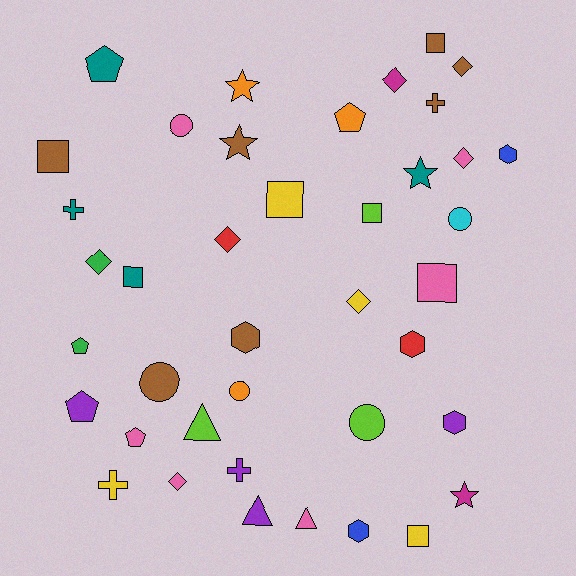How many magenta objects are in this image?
There are 2 magenta objects.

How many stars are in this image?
There are 4 stars.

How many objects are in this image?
There are 40 objects.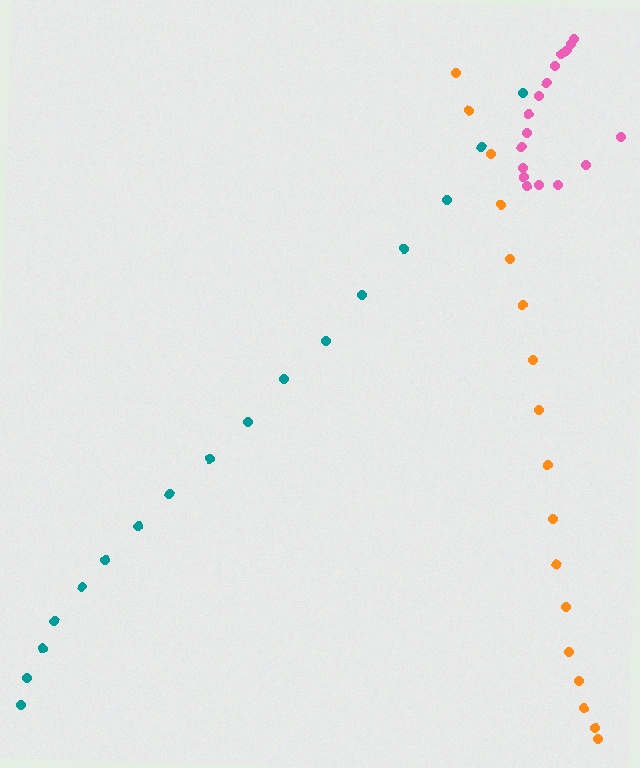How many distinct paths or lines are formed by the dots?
There are 3 distinct paths.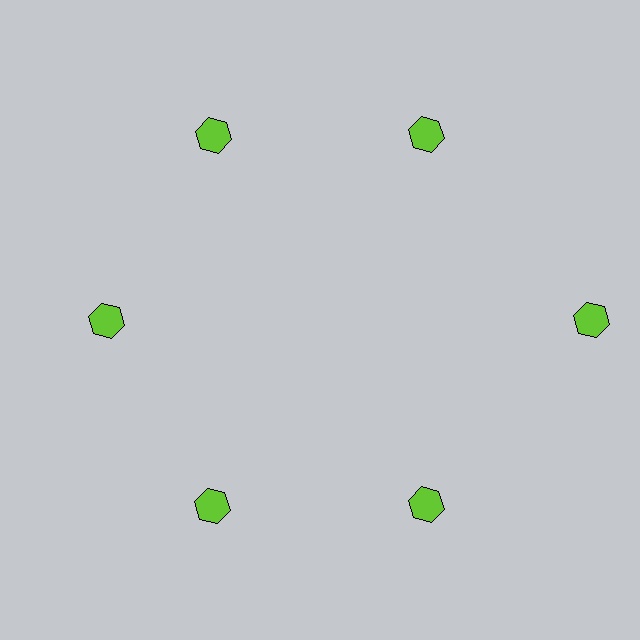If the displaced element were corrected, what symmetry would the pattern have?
It would have 6-fold rotational symmetry — the pattern would map onto itself every 60 degrees.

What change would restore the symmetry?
The symmetry would be restored by moving it inward, back onto the ring so that all 6 hexagons sit at equal angles and equal distance from the center.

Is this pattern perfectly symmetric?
No. The 6 lime hexagons are arranged in a ring, but one element near the 3 o'clock position is pushed outward from the center, breaking the 6-fold rotational symmetry.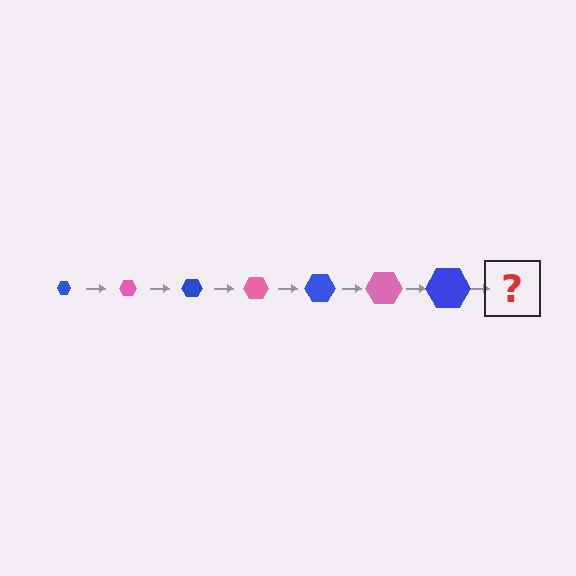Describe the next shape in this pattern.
It should be a pink hexagon, larger than the previous one.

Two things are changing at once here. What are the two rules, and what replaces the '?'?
The two rules are that the hexagon grows larger each step and the color cycles through blue and pink. The '?' should be a pink hexagon, larger than the previous one.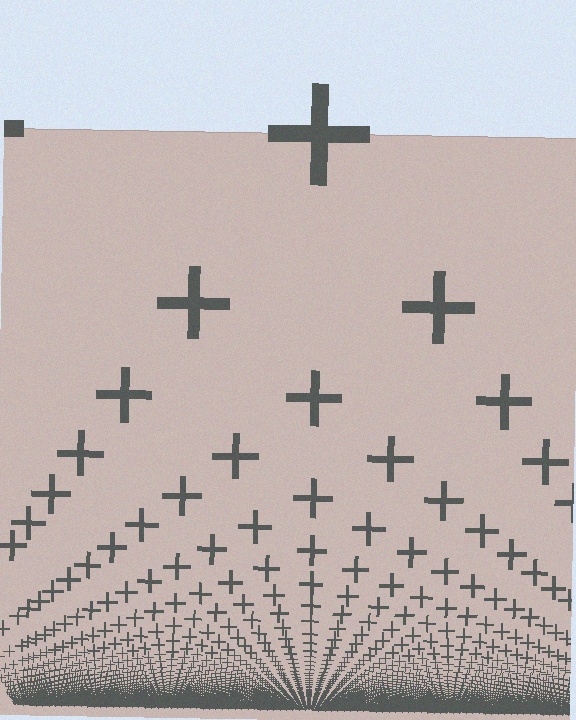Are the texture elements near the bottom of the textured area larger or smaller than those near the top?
Smaller. The gradient is inverted — elements near the bottom are smaller and denser.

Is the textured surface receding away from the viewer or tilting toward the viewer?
The surface appears to tilt toward the viewer. Texture elements get larger and sparser toward the top.